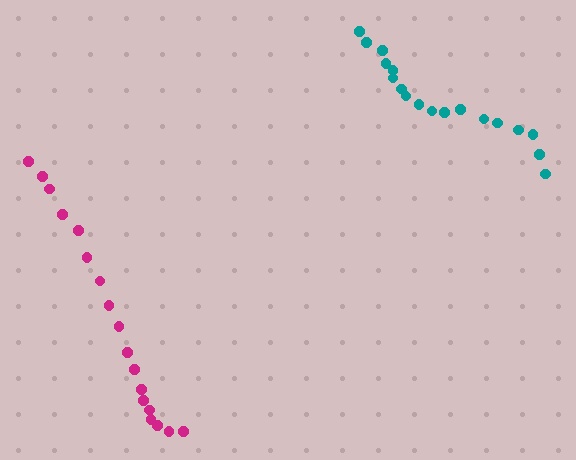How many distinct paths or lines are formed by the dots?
There are 2 distinct paths.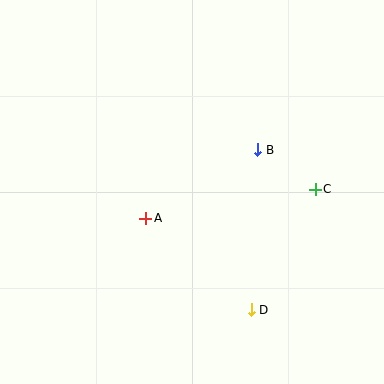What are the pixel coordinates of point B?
Point B is at (258, 150).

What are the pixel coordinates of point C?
Point C is at (315, 189).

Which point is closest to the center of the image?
Point A at (146, 218) is closest to the center.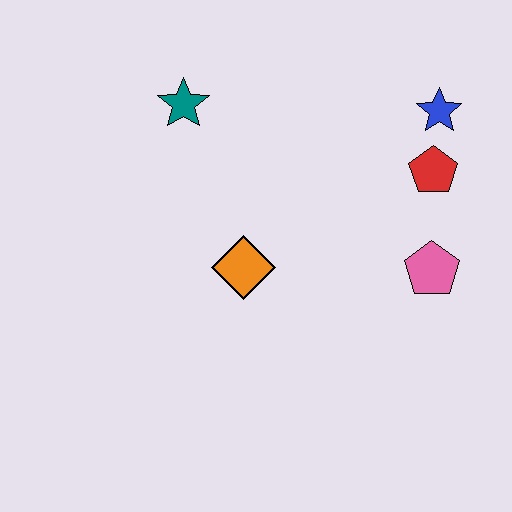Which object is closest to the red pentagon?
The blue star is closest to the red pentagon.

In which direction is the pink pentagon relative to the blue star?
The pink pentagon is below the blue star.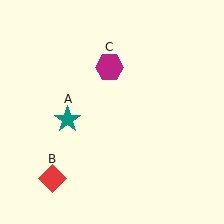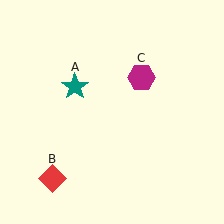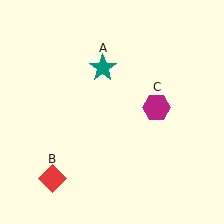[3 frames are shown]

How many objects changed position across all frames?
2 objects changed position: teal star (object A), magenta hexagon (object C).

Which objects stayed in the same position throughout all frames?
Red diamond (object B) remained stationary.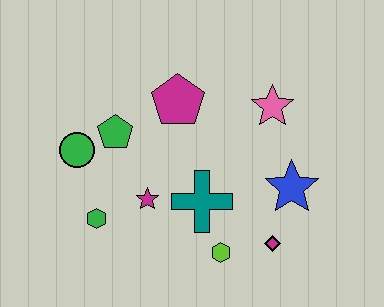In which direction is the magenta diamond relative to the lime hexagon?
The magenta diamond is to the right of the lime hexagon.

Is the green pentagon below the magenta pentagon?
Yes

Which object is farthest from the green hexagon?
The pink star is farthest from the green hexagon.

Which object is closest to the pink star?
The blue star is closest to the pink star.